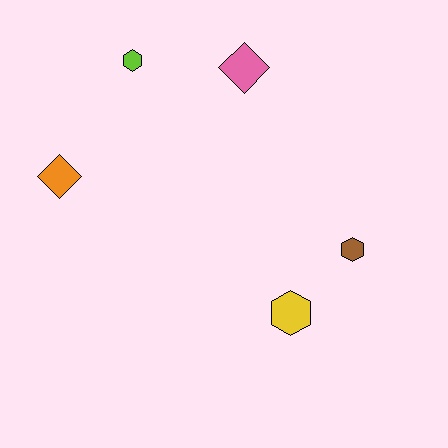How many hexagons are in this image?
There are 3 hexagons.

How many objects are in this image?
There are 5 objects.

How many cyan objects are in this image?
There are no cyan objects.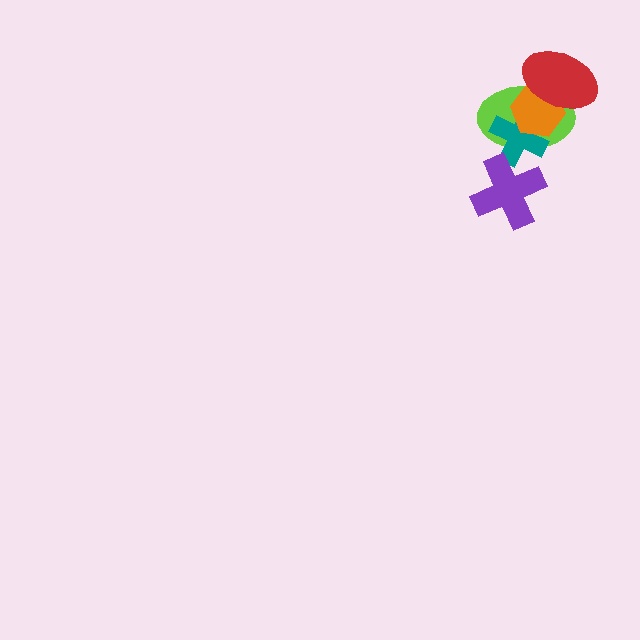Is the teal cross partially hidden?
Yes, it is partially covered by another shape.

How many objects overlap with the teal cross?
3 objects overlap with the teal cross.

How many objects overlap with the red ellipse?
2 objects overlap with the red ellipse.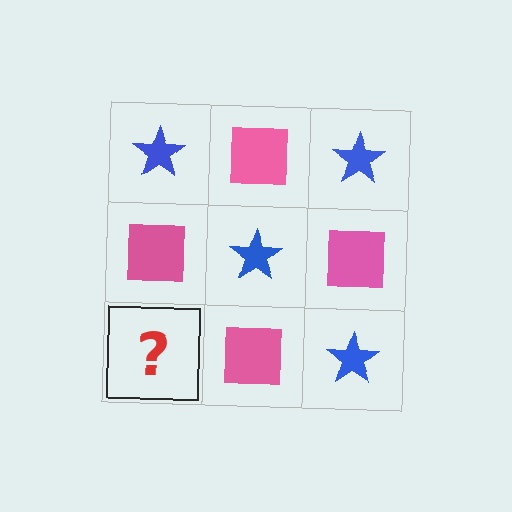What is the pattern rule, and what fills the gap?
The rule is that it alternates blue star and pink square in a checkerboard pattern. The gap should be filled with a blue star.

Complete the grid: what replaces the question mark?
The question mark should be replaced with a blue star.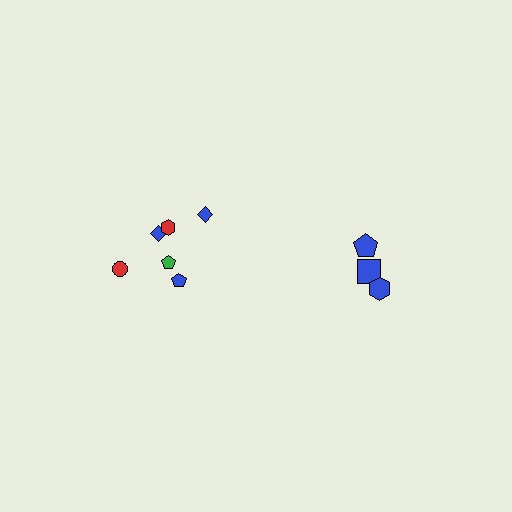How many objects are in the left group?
There are 6 objects.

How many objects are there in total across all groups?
There are 9 objects.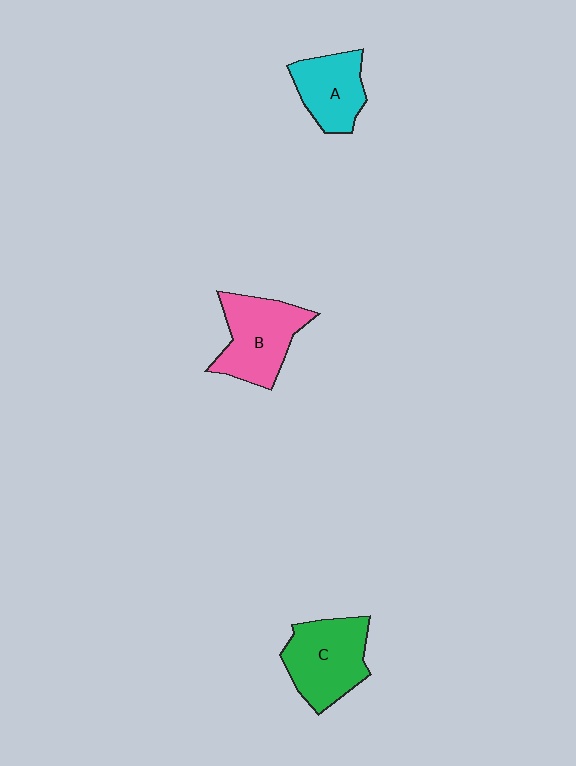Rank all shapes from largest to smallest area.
From largest to smallest: C (green), B (pink), A (cyan).